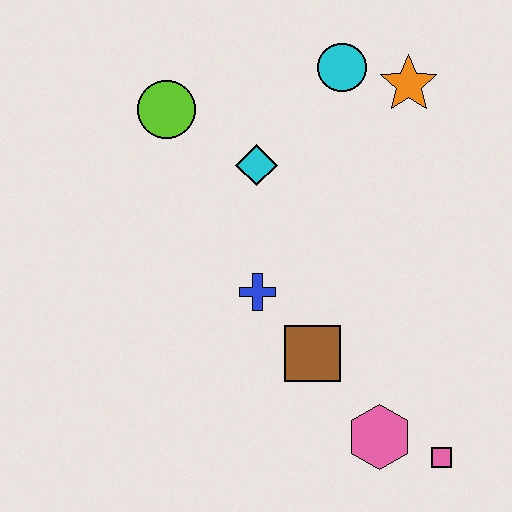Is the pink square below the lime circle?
Yes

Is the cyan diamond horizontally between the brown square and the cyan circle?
No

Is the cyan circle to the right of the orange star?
No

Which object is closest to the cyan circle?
The orange star is closest to the cyan circle.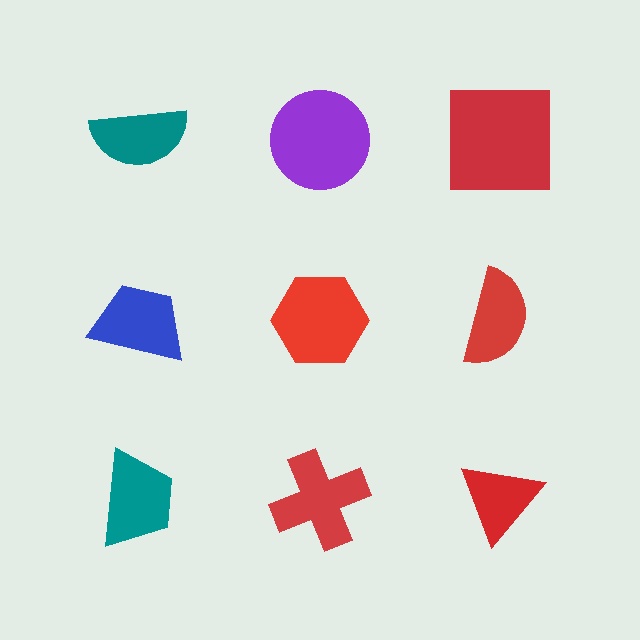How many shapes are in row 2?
3 shapes.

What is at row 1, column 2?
A purple circle.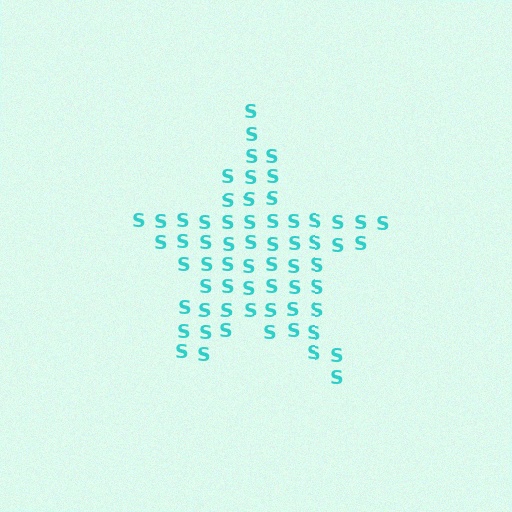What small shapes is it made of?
It is made of small letter S's.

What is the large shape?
The large shape is a star.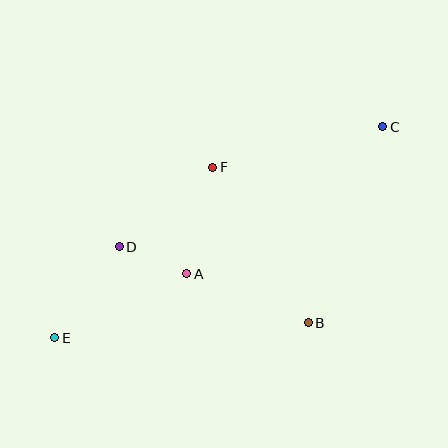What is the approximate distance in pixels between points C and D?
The distance between C and D is approximately 290 pixels.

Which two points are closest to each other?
Points A and D are closest to each other.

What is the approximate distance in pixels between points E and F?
The distance between E and F is approximately 233 pixels.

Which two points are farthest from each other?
Points C and E are farthest from each other.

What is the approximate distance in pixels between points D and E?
The distance between D and E is approximately 112 pixels.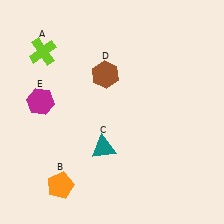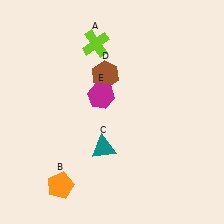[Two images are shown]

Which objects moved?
The objects that moved are: the lime cross (A), the magenta hexagon (E).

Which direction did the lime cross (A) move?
The lime cross (A) moved right.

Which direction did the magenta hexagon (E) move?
The magenta hexagon (E) moved right.